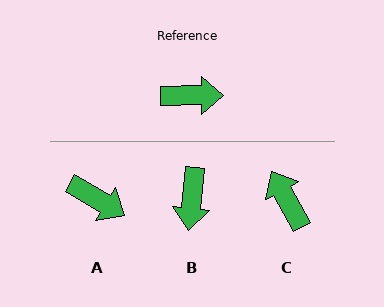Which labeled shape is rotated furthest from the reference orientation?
C, about 118 degrees away.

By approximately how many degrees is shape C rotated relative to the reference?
Approximately 118 degrees counter-clockwise.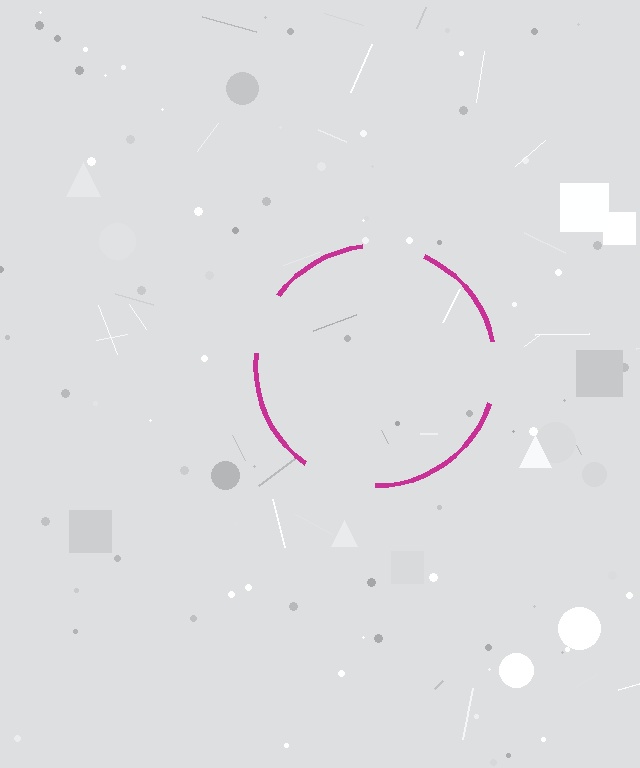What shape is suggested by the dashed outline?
The dashed outline suggests a circle.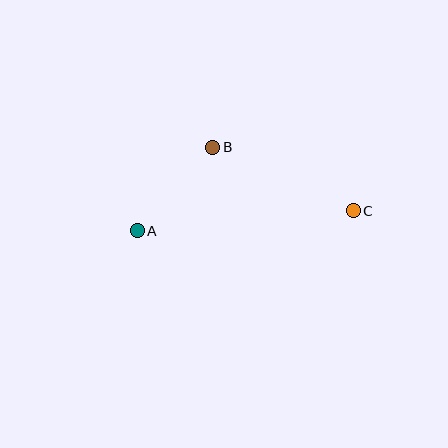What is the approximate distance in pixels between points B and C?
The distance between B and C is approximately 154 pixels.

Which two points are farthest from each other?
Points A and C are farthest from each other.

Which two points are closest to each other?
Points A and B are closest to each other.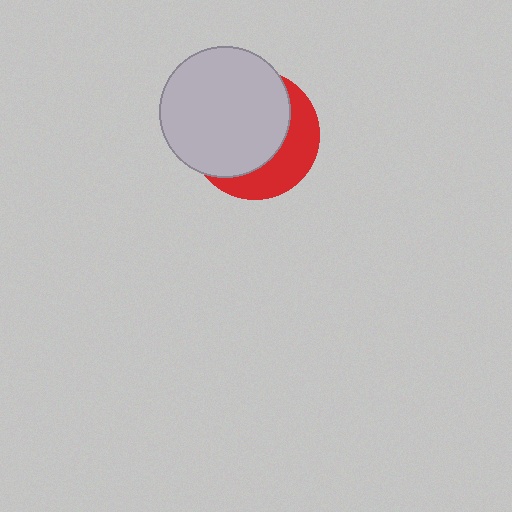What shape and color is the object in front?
The object in front is a light gray circle.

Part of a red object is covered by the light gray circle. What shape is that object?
It is a circle.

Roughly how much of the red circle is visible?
A small part of it is visible (roughly 35%).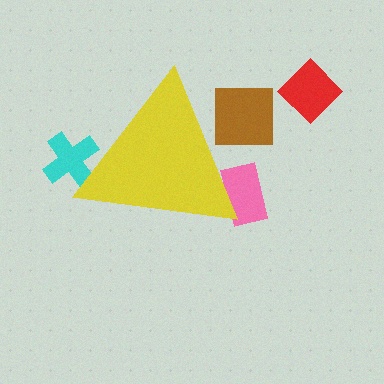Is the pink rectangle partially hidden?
Yes, the pink rectangle is partially hidden behind the yellow triangle.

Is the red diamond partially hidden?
No, the red diamond is fully visible.